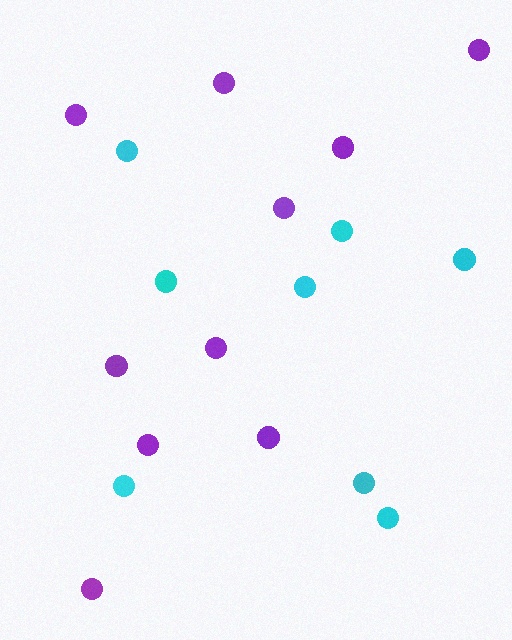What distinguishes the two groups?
There are 2 groups: one group of cyan circles (8) and one group of purple circles (10).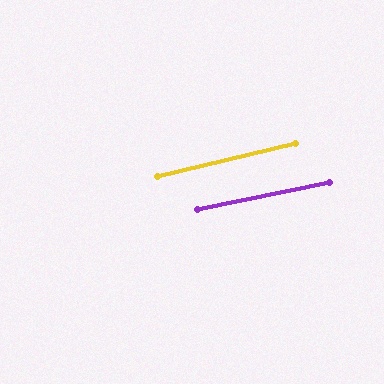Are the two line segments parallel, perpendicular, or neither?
Parallel — their directions differ by only 1.9°.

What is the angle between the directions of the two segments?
Approximately 2 degrees.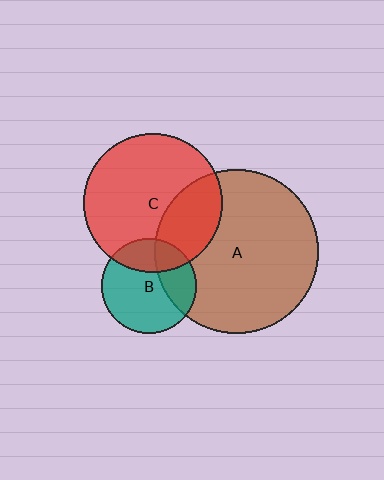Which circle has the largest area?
Circle A (brown).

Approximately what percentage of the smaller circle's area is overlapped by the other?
Approximately 30%.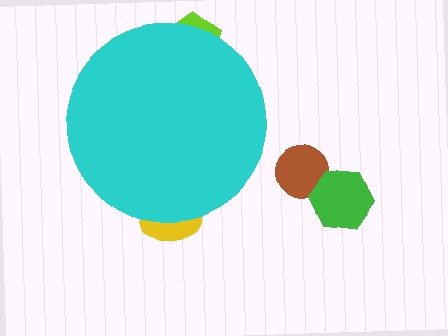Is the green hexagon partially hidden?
No, the green hexagon is fully visible.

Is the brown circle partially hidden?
No, the brown circle is fully visible.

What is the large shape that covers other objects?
A cyan circle.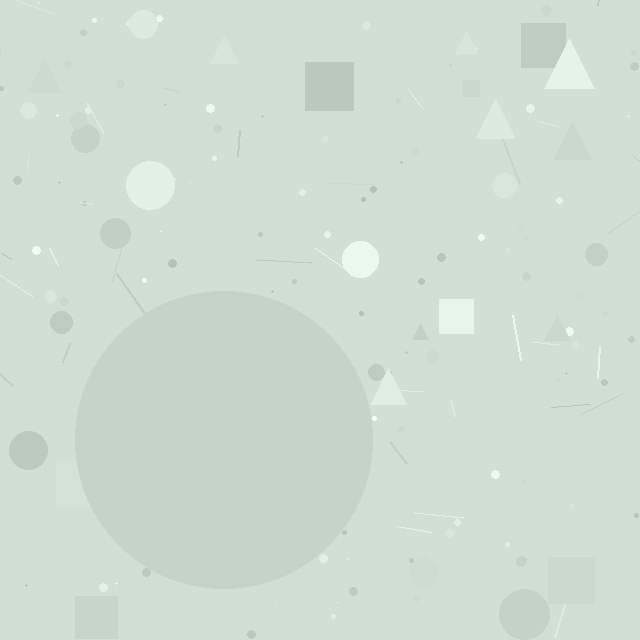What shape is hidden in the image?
A circle is hidden in the image.